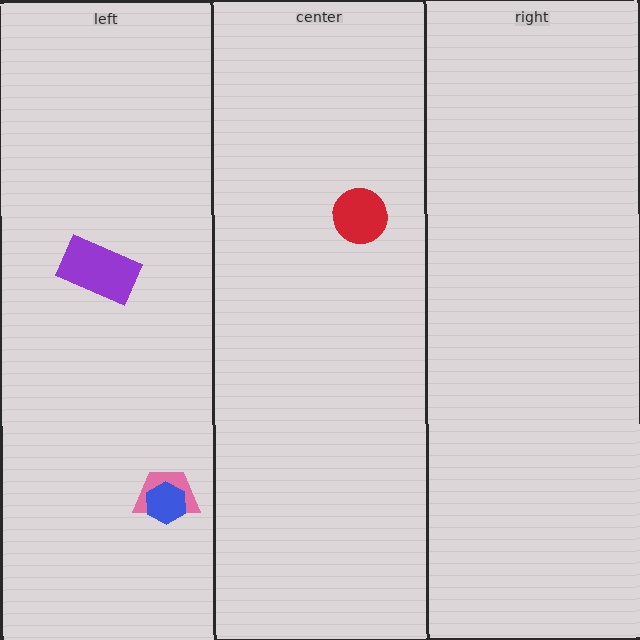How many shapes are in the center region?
1.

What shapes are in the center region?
The red circle.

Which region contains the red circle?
The center region.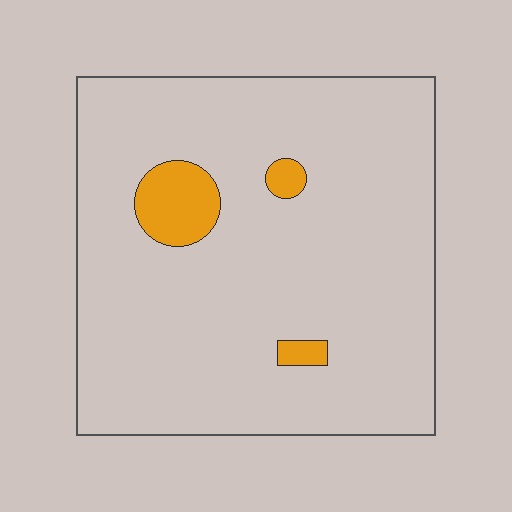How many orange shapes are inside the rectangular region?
3.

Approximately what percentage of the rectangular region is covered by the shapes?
Approximately 5%.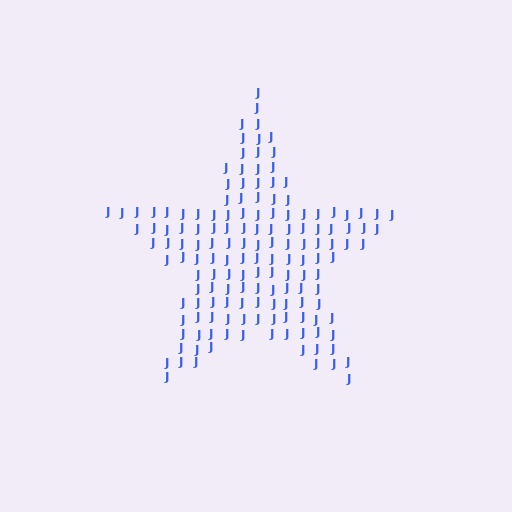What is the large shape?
The large shape is a star.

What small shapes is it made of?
It is made of small letter J's.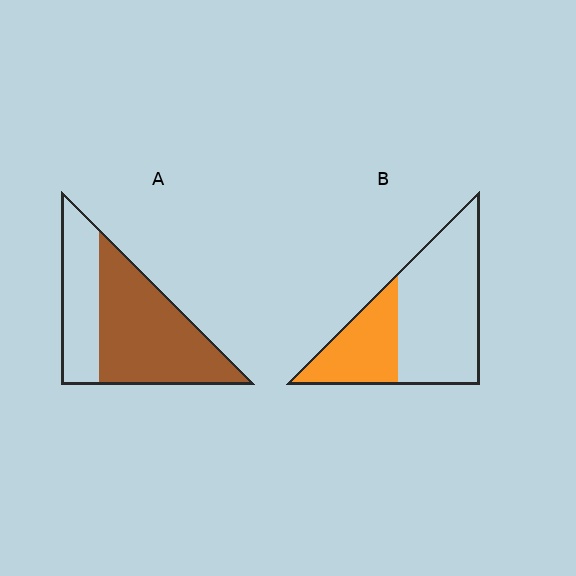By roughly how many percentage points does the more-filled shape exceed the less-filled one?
By roughly 30 percentage points (A over B).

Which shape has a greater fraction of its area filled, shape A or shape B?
Shape A.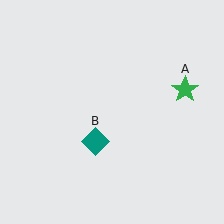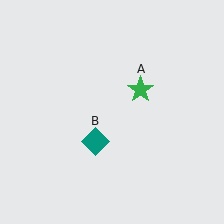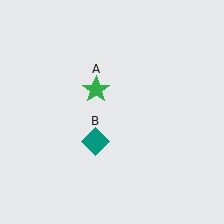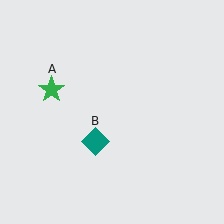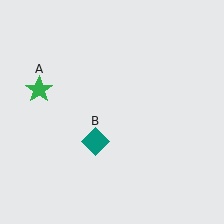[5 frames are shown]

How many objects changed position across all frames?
1 object changed position: green star (object A).